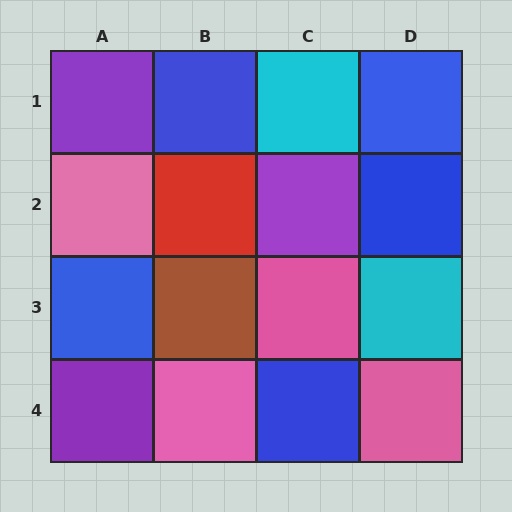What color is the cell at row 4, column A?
Purple.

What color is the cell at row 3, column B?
Brown.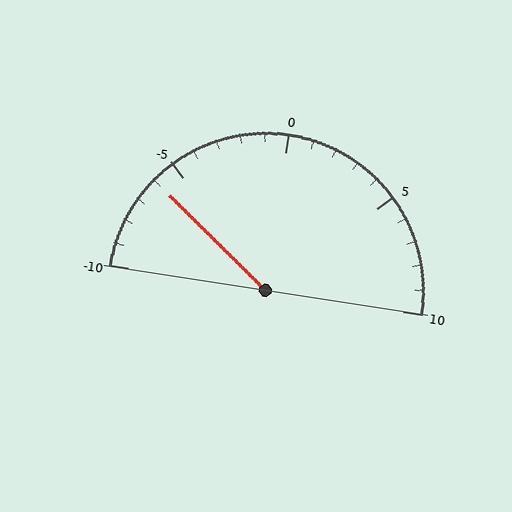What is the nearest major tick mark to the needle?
The nearest major tick mark is -5.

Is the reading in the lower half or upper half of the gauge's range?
The reading is in the lower half of the range (-10 to 10).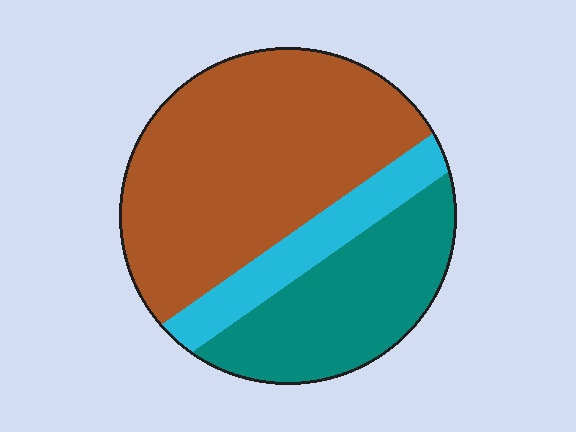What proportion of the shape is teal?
Teal covers 29% of the shape.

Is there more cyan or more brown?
Brown.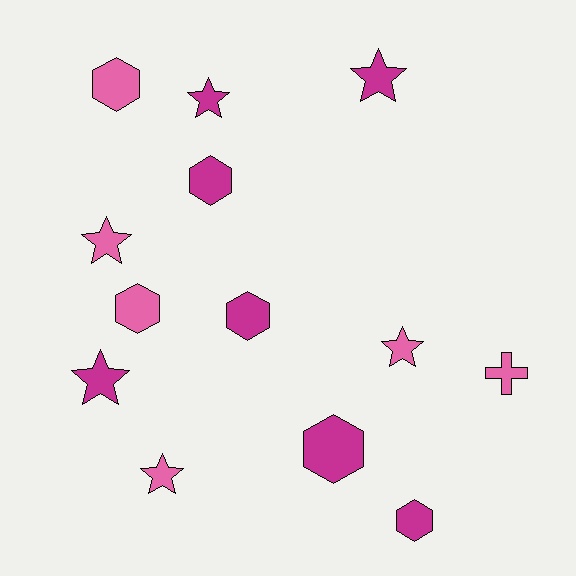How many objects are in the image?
There are 13 objects.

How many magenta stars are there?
There are 3 magenta stars.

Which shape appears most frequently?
Hexagon, with 6 objects.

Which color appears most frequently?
Magenta, with 7 objects.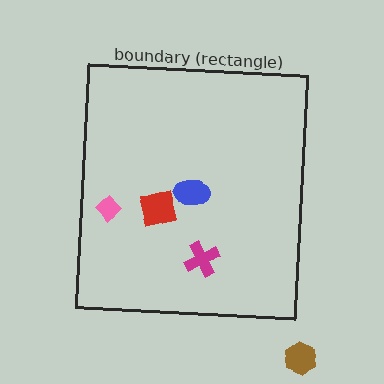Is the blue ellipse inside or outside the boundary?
Inside.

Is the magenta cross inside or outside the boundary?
Inside.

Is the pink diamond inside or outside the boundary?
Inside.